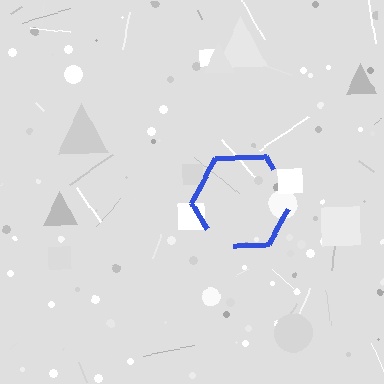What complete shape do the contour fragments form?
The contour fragments form a hexagon.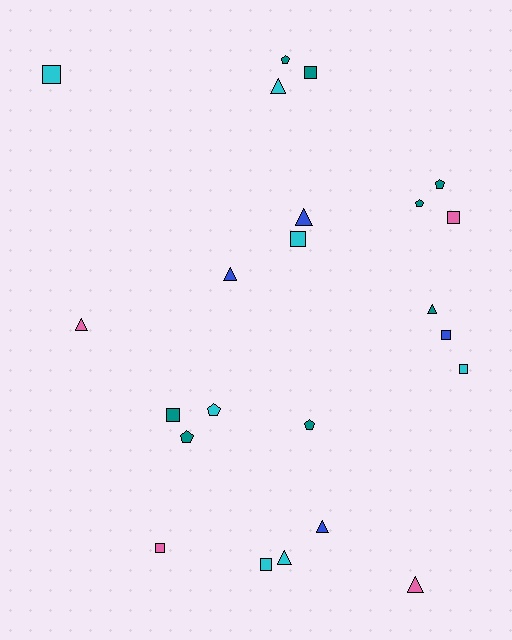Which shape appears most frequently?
Square, with 9 objects.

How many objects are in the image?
There are 23 objects.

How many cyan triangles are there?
There are 2 cyan triangles.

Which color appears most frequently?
Teal, with 8 objects.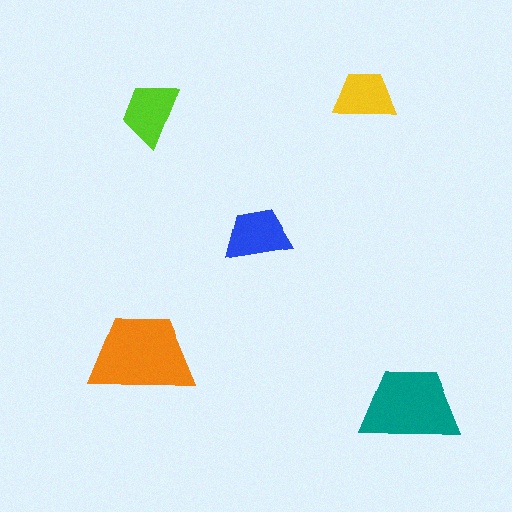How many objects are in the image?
There are 5 objects in the image.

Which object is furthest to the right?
The teal trapezoid is rightmost.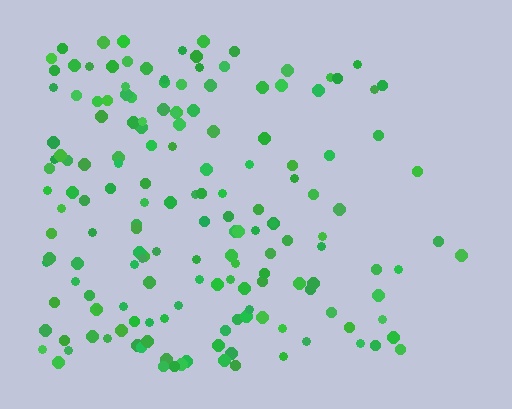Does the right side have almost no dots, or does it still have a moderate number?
Still a moderate number, just noticeably fewer than the left.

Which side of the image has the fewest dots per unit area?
The right.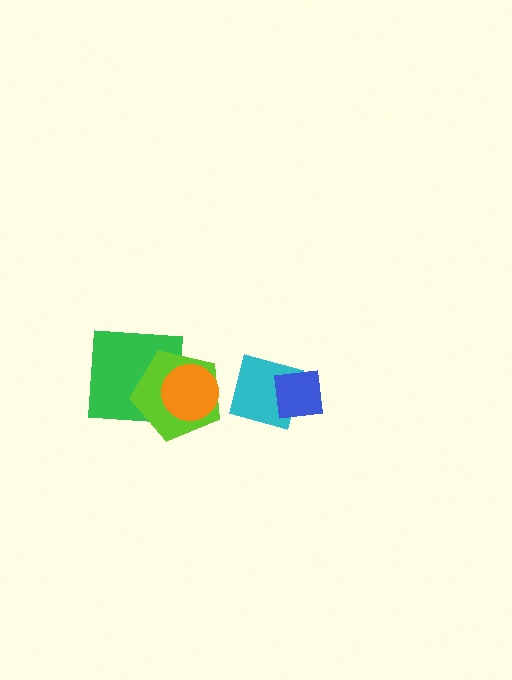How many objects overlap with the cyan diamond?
1 object overlaps with the cyan diamond.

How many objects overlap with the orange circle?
2 objects overlap with the orange circle.